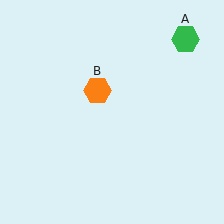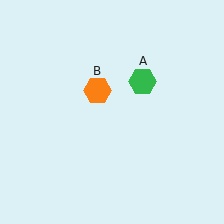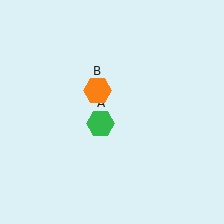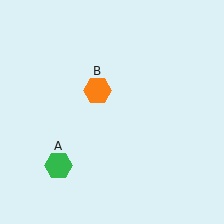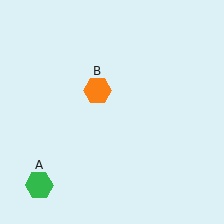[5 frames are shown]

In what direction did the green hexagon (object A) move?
The green hexagon (object A) moved down and to the left.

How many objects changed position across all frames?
1 object changed position: green hexagon (object A).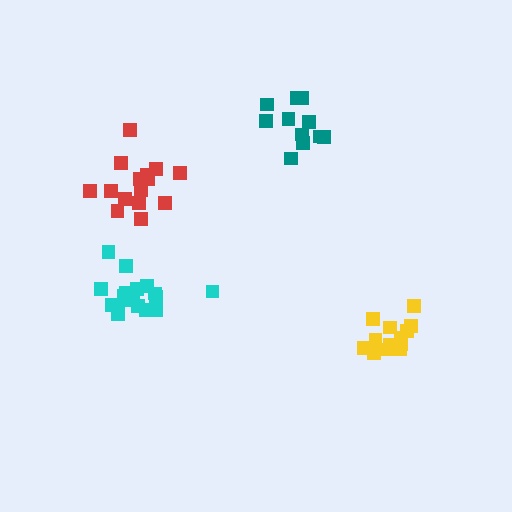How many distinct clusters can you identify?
There are 4 distinct clusters.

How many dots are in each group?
Group 1: 11 dots, Group 2: 13 dots, Group 3: 17 dots, Group 4: 15 dots (56 total).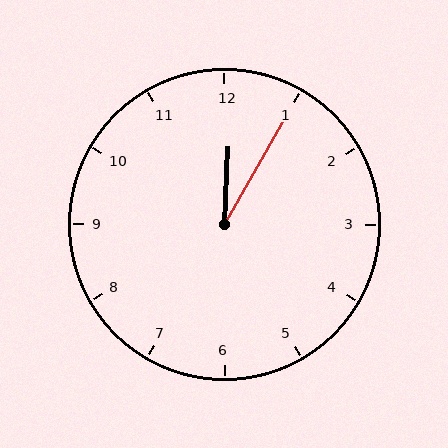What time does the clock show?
12:05.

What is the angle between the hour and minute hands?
Approximately 28 degrees.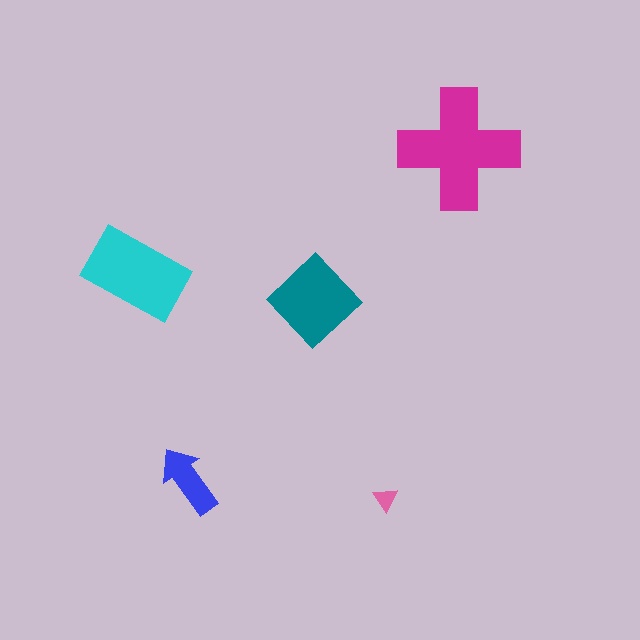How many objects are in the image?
There are 5 objects in the image.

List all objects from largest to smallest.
The magenta cross, the cyan rectangle, the teal diamond, the blue arrow, the pink triangle.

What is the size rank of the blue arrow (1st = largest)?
4th.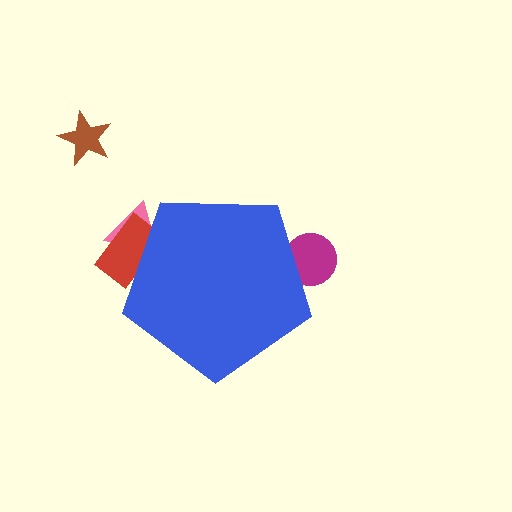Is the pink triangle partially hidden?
Yes, the pink triangle is partially hidden behind the blue pentagon.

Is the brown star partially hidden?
No, the brown star is fully visible.